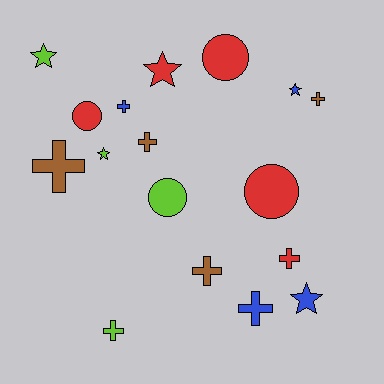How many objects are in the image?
There are 17 objects.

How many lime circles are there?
There is 1 lime circle.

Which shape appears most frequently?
Cross, with 8 objects.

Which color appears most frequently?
Red, with 5 objects.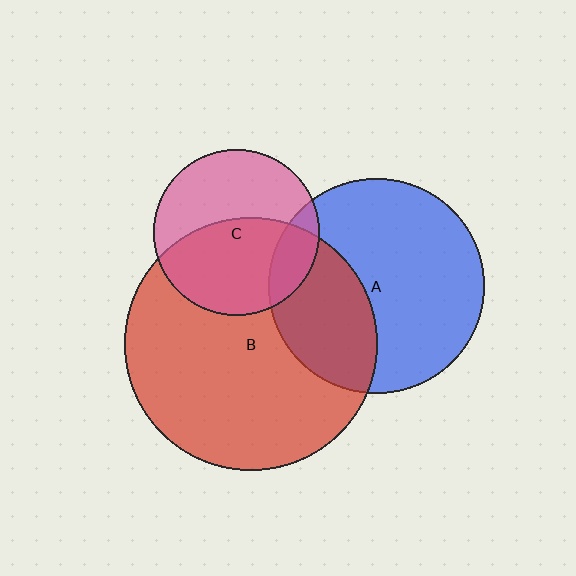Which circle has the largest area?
Circle B (red).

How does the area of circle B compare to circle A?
Approximately 1.4 times.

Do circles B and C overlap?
Yes.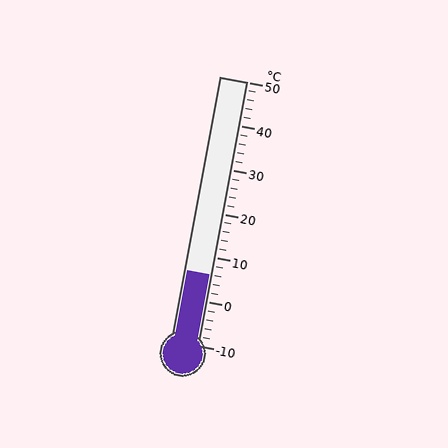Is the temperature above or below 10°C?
The temperature is below 10°C.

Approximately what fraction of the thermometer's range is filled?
The thermometer is filled to approximately 25% of its range.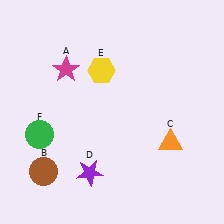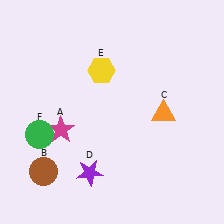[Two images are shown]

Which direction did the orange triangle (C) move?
The orange triangle (C) moved up.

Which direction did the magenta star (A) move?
The magenta star (A) moved down.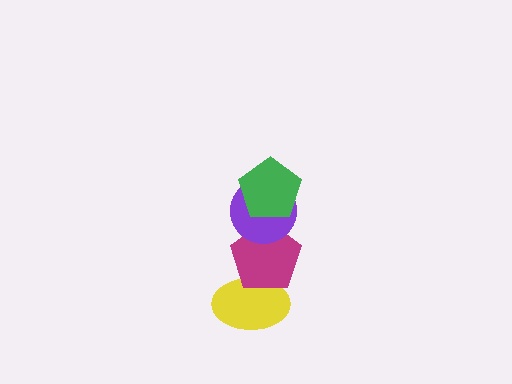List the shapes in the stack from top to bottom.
From top to bottom: the green pentagon, the purple circle, the magenta pentagon, the yellow ellipse.